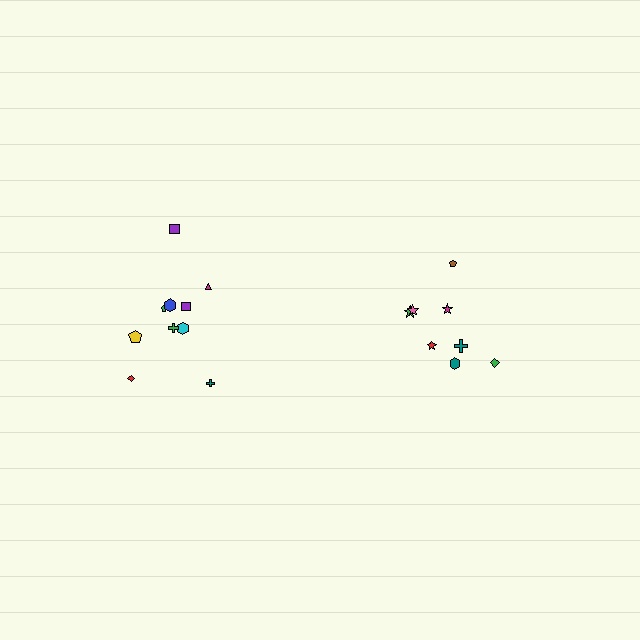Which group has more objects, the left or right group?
The left group.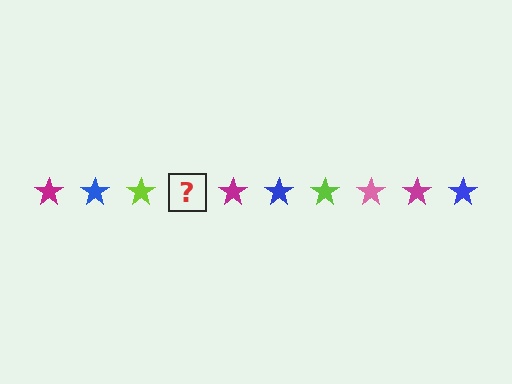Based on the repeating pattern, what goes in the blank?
The blank should be a pink star.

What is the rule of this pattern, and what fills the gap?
The rule is that the pattern cycles through magenta, blue, lime, pink stars. The gap should be filled with a pink star.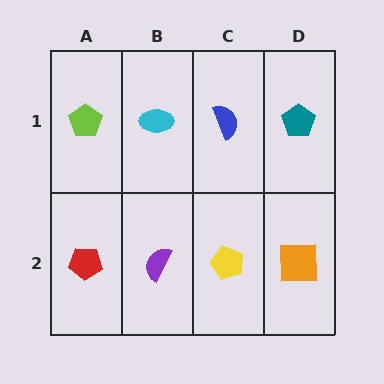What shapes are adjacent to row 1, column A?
A red pentagon (row 2, column A), a cyan ellipse (row 1, column B).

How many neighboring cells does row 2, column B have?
3.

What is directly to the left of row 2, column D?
A yellow pentagon.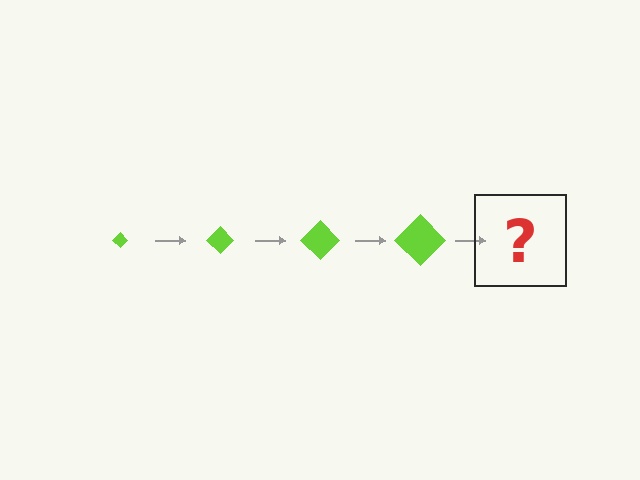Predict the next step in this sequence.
The next step is a lime diamond, larger than the previous one.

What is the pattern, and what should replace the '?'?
The pattern is that the diamond gets progressively larger each step. The '?' should be a lime diamond, larger than the previous one.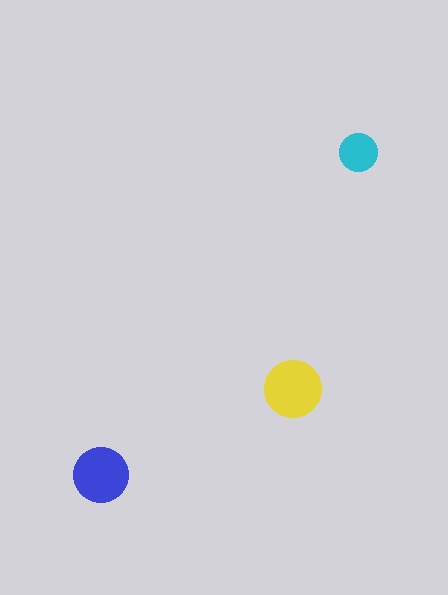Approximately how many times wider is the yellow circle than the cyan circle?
About 1.5 times wider.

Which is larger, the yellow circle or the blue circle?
The yellow one.